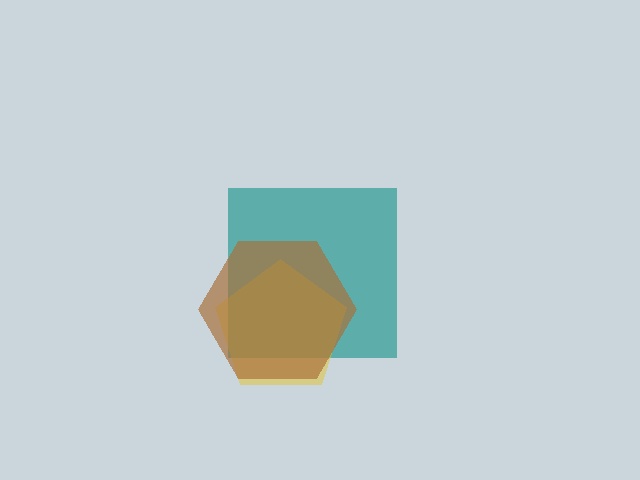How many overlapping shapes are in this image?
There are 3 overlapping shapes in the image.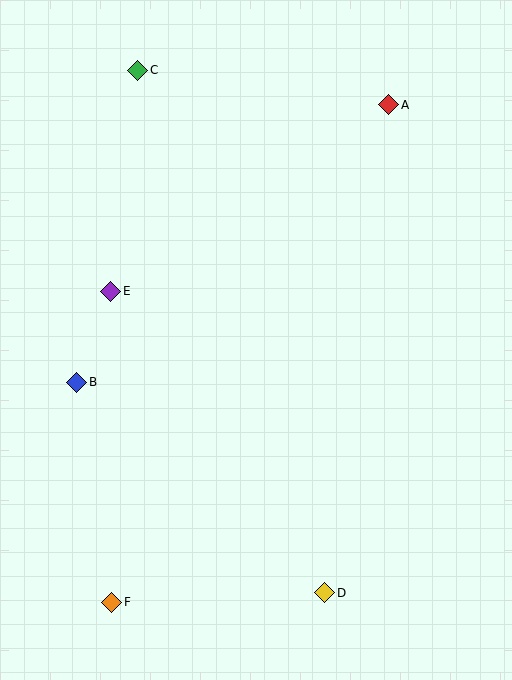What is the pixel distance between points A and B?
The distance between A and B is 417 pixels.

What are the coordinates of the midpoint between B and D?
The midpoint between B and D is at (201, 487).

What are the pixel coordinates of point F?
Point F is at (112, 602).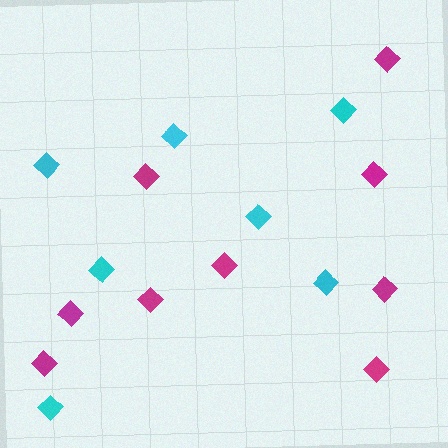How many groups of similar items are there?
There are 2 groups: one group of cyan diamonds (7) and one group of magenta diamonds (9).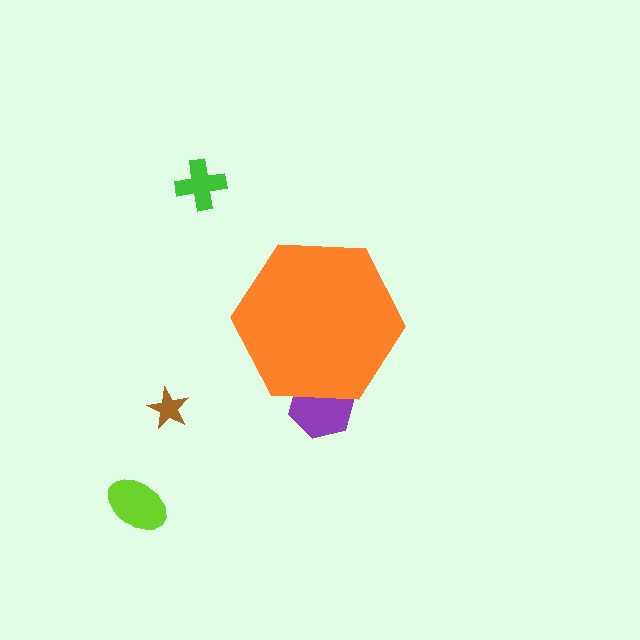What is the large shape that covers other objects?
An orange hexagon.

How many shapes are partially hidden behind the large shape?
1 shape is partially hidden.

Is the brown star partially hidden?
No, the brown star is fully visible.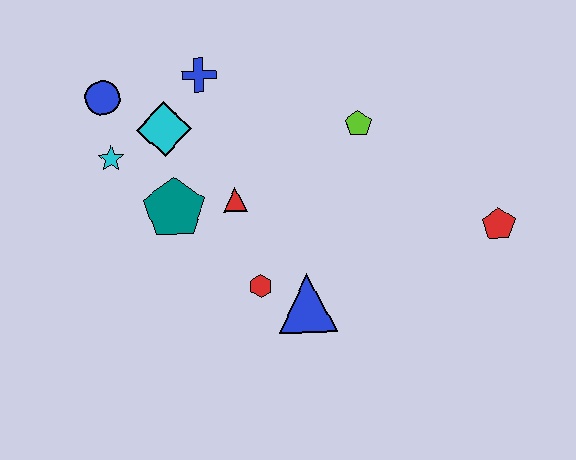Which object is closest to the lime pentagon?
The red triangle is closest to the lime pentagon.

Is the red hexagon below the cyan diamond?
Yes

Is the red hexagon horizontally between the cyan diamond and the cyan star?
No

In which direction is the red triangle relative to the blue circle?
The red triangle is to the right of the blue circle.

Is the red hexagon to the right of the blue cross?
Yes